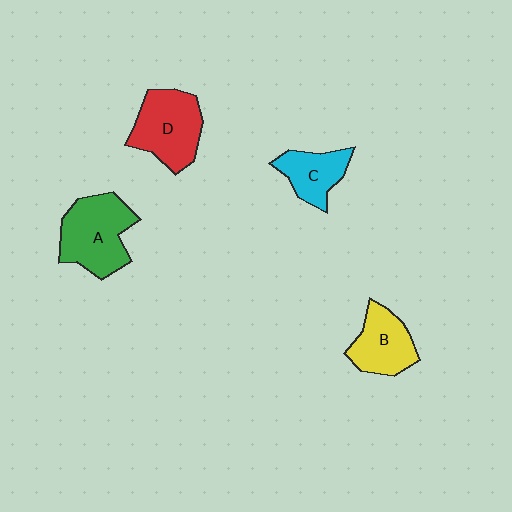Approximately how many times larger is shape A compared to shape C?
Approximately 1.7 times.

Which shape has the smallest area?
Shape C (cyan).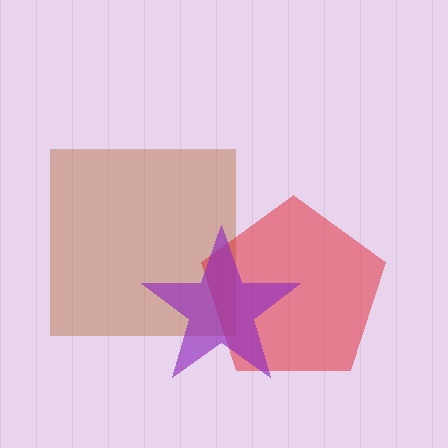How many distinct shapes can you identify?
There are 3 distinct shapes: a brown square, a red pentagon, a purple star.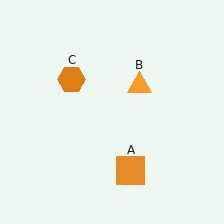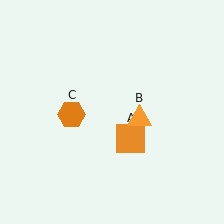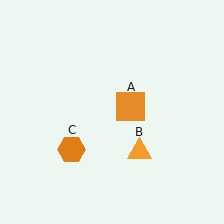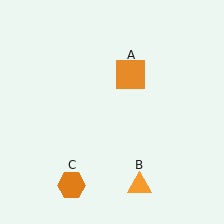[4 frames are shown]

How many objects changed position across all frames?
3 objects changed position: orange square (object A), orange triangle (object B), orange hexagon (object C).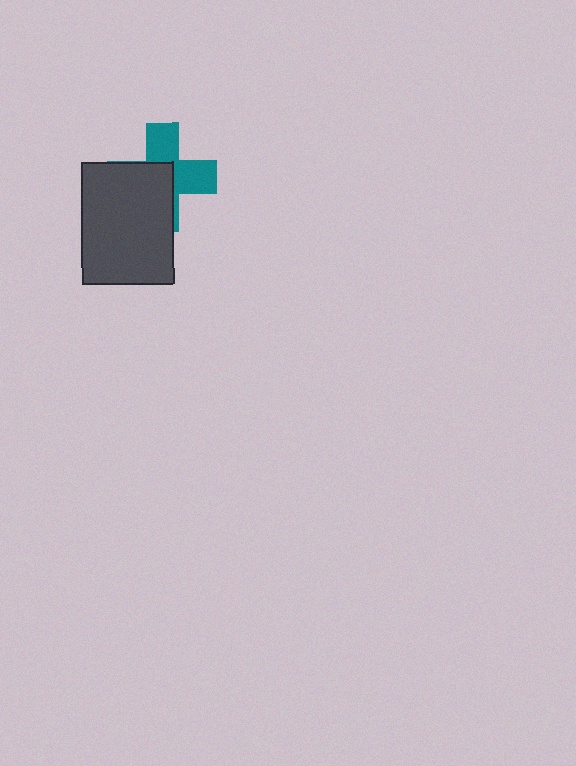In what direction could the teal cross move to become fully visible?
The teal cross could move toward the upper-right. That would shift it out from behind the dark gray rectangle entirely.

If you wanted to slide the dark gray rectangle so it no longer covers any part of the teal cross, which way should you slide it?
Slide it toward the lower-left — that is the most direct way to separate the two shapes.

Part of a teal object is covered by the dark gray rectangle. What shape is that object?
It is a cross.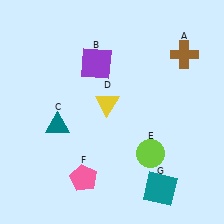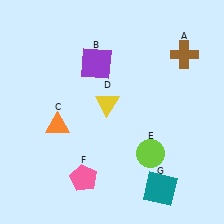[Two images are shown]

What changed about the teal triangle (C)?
In Image 1, C is teal. In Image 2, it changed to orange.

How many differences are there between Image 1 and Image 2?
There is 1 difference between the two images.